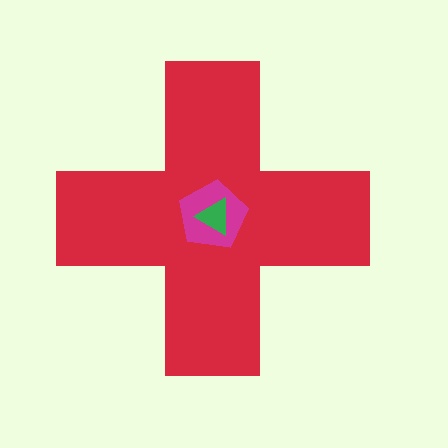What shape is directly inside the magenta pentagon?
The green triangle.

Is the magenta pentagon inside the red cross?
Yes.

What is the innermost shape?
The green triangle.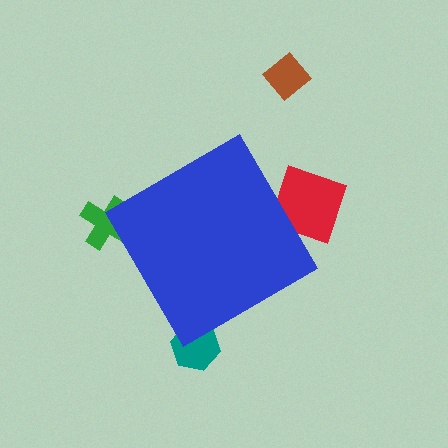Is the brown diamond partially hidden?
No, the brown diamond is fully visible.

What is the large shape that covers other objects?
A blue diamond.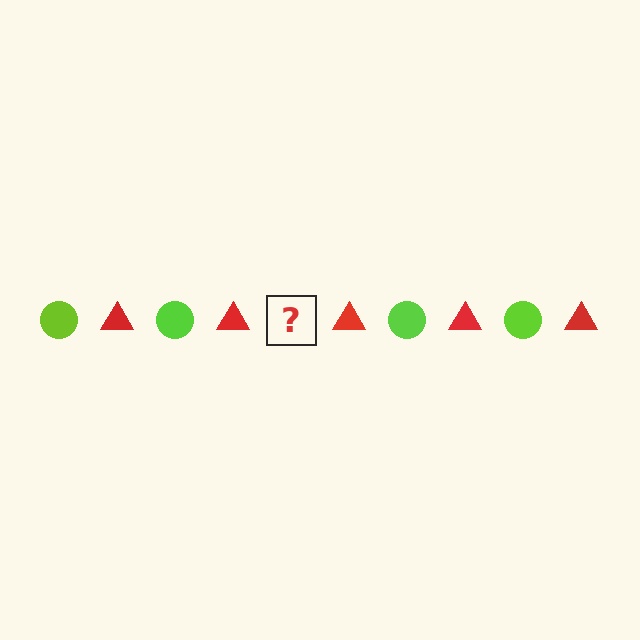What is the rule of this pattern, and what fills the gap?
The rule is that the pattern alternates between lime circle and red triangle. The gap should be filled with a lime circle.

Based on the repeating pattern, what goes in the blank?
The blank should be a lime circle.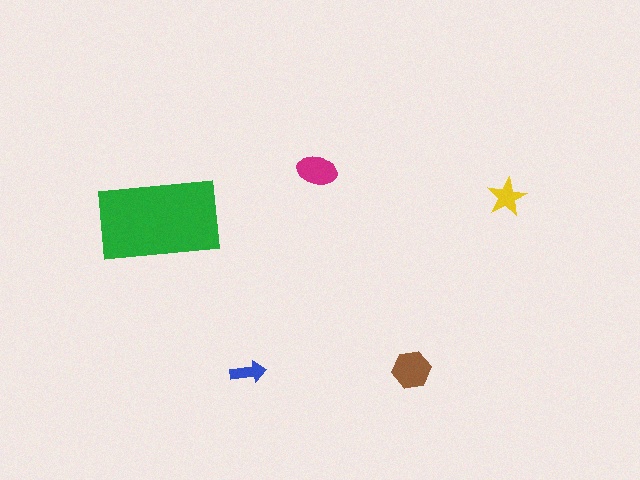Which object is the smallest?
The blue arrow.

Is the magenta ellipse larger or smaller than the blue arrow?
Larger.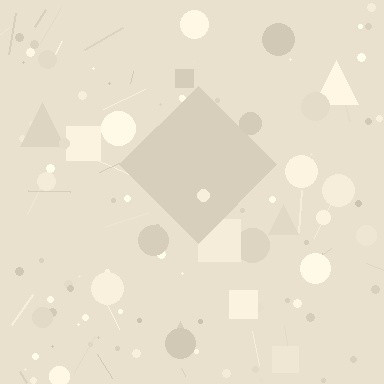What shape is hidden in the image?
A diamond is hidden in the image.